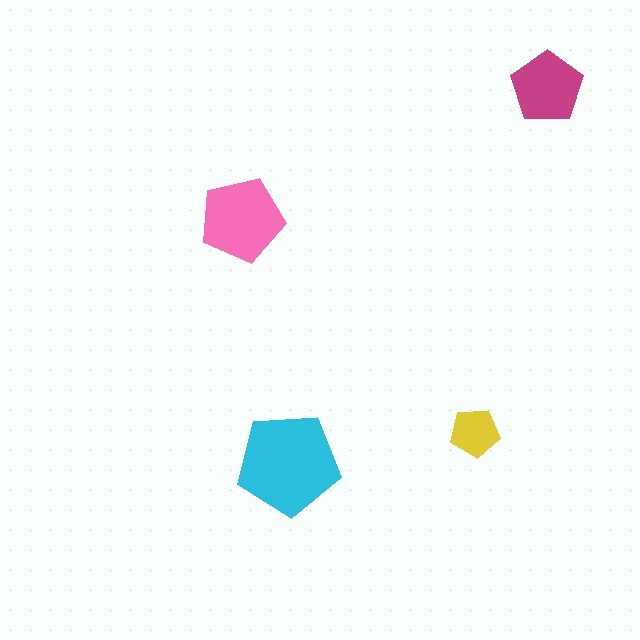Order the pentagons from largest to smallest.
the cyan one, the pink one, the magenta one, the yellow one.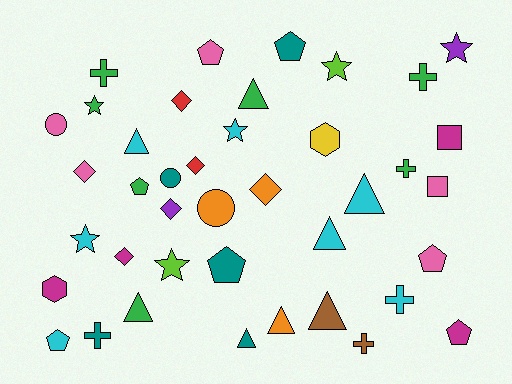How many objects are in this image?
There are 40 objects.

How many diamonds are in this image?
There are 6 diamonds.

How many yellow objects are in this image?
There is 1 yellow object.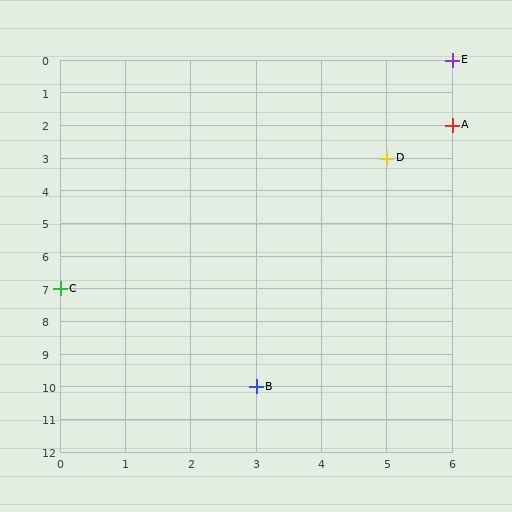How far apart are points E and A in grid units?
Points E and A are 2 rows apart.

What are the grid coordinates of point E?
Point E is at grid coordinates (6, 0).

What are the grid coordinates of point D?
Point D is at grid coordinates (5, 3).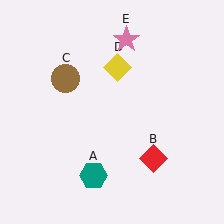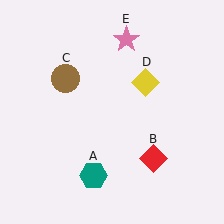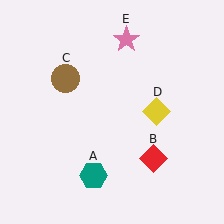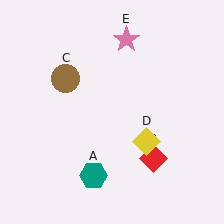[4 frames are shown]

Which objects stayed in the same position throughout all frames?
Teal hexagon (object A) and red diamond (object B) and brown circle (object C) and pink star (object E) remained stationary.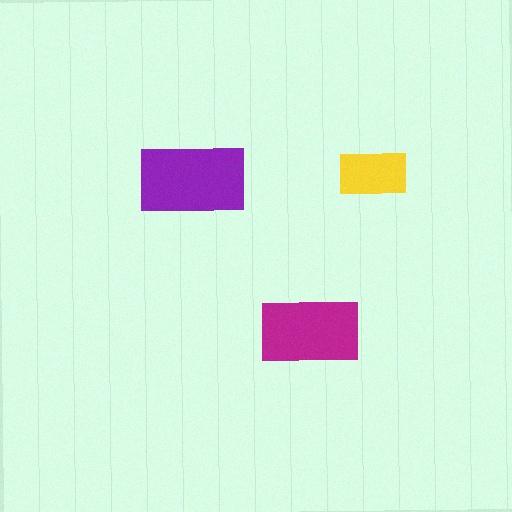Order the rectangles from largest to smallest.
the purple one, the magenta one, the yellow one.